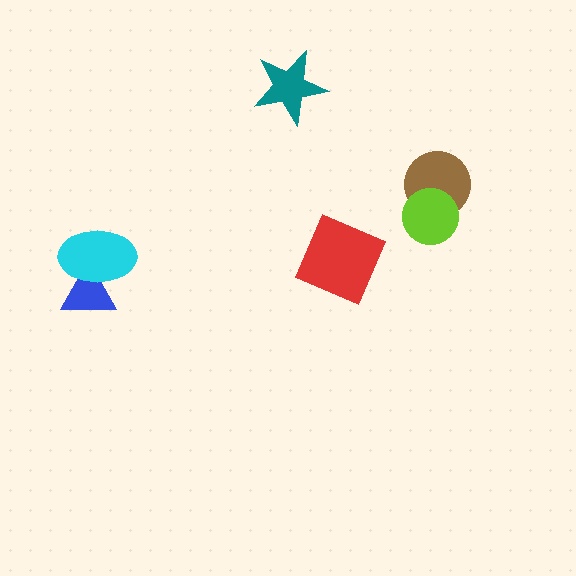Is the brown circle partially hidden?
Yes, it is partially covered by another shape.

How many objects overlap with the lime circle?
1 object overlaps with the lime circle.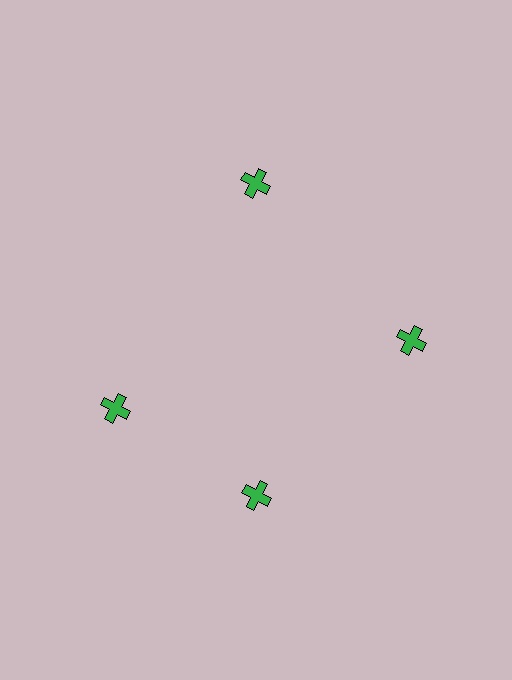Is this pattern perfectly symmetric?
No. The 4 green crosses are arranged in a ring, but one element near the 9 o'clock position is rotated out of alignment along the ring, breaking the 4-fold rotational symmetry.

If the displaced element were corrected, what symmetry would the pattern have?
It would have 4-fold rotational symmetry — the pattern would map onto itself every 90 degrees.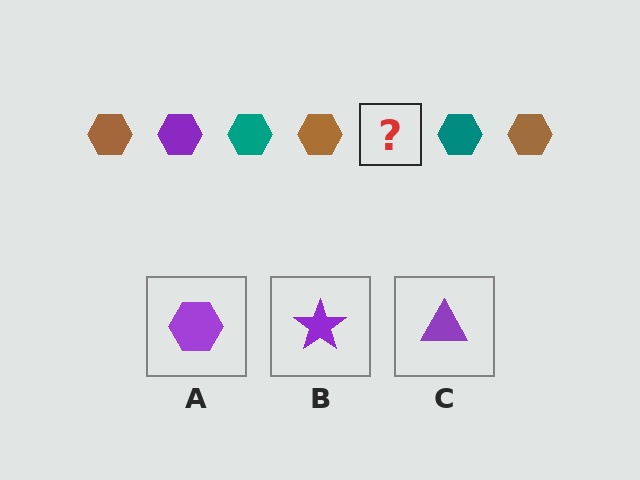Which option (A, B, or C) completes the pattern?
A.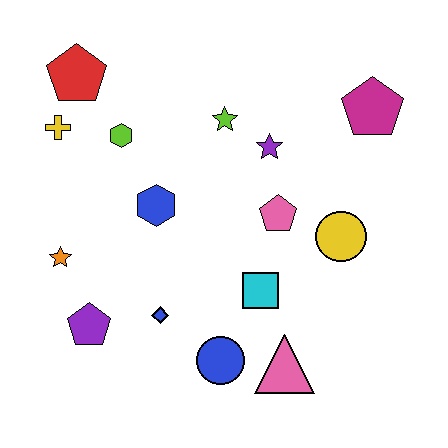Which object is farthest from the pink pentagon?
The red pentagon is farthest from the pink pentagon.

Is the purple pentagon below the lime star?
Yes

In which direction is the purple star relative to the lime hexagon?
The purple star is to the right of the lime hexagon.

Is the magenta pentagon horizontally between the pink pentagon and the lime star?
No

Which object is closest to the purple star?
The lime star is closest to the purple star.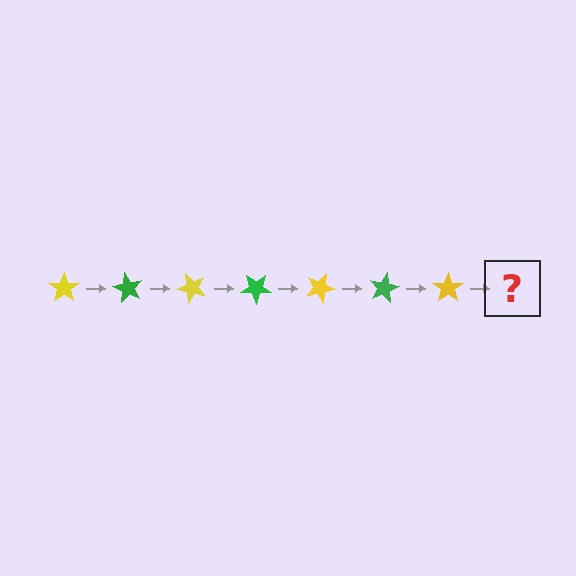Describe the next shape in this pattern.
It should be a green star, rotated 420 degrees from the start.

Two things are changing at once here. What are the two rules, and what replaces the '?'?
The two rules are that it rotates 60 degrees each step and the color cycles through yellow and green. The '?' should be a green star, rotated 420 degrees from the start.